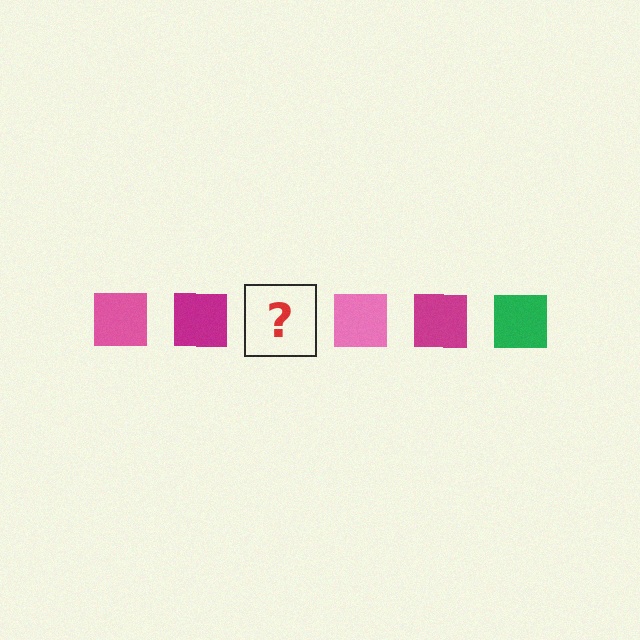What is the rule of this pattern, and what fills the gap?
The rule is that the pattern cycles through pink, magenta, green squares. The gap should be filled with a green square.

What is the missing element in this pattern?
The missing element is a green square.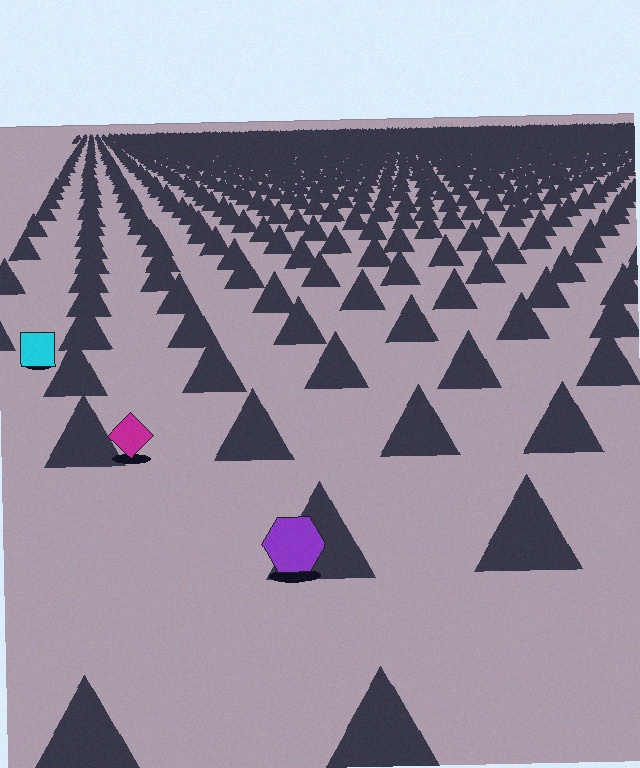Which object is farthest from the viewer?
The cyan square is farthest from the viewer. It appears smaller and the ground texture around it is denser.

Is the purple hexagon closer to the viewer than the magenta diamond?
Yes. The purple hexagon is closer — you can tell from the texture gradient: the ground texture is coarser near it.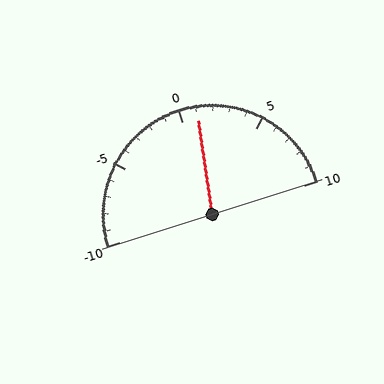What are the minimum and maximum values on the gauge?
The gauge ranges from -10 to 10.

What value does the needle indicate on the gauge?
The needle indicates approximately 1.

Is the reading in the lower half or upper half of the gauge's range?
The reading is in the upper half of the range (-10 to 10).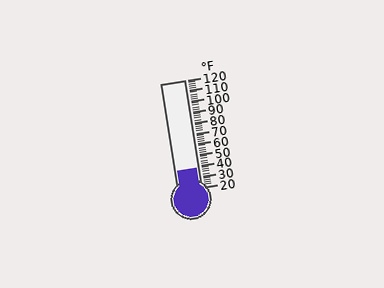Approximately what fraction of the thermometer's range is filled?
The thermometer is filled to approximately 20% of its range.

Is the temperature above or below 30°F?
The temperature is above 30°F.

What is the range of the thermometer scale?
The thermometer scale ranges from 20°F to 120°F.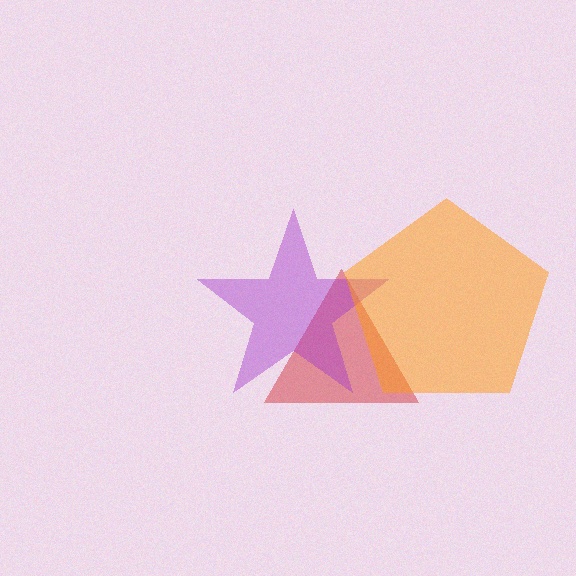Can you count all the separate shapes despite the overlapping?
Yes, there are 3 separate shapes.